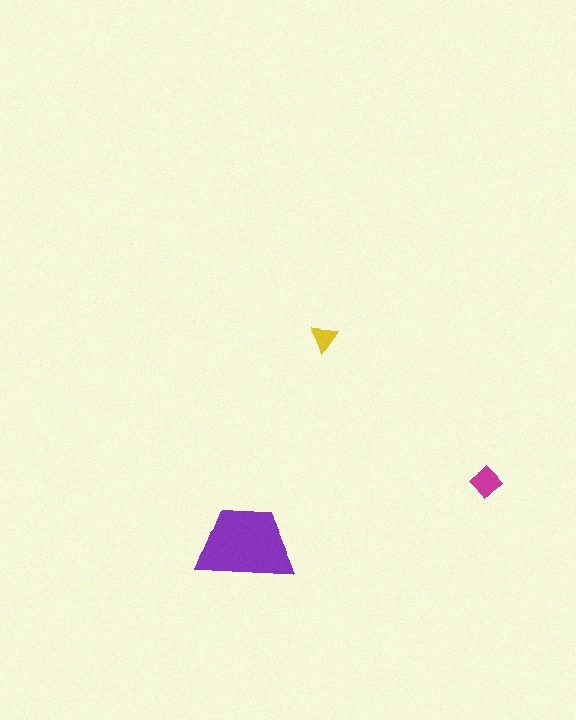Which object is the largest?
The purple trapezoid.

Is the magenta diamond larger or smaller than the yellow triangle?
Larger.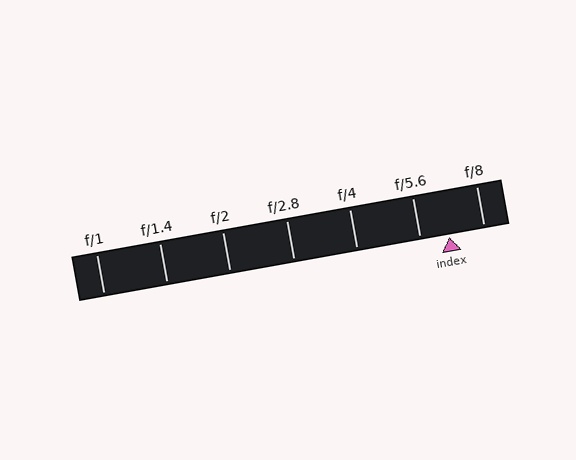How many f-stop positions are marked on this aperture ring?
There are 7 f-stop positions marked.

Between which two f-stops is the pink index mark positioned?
The index mark is between f/5.6 and f/8.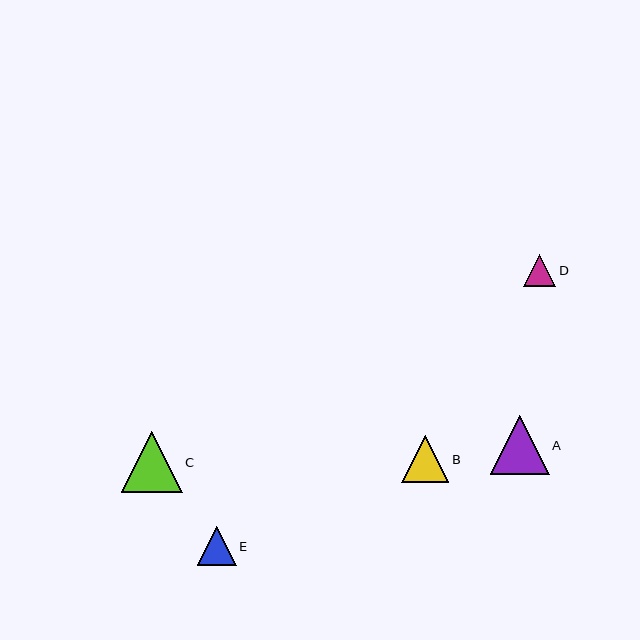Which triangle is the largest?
Triangle C is the largest with a size of approximately 61 pixels.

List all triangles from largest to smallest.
From largest to smallest: C, A, B, E, D.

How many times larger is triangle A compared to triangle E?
Triangle A is approximately 1.5 times the size of triangle E.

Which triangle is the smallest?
Triangle D is the smallest with a size of approximately 32 pixels.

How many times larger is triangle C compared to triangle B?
Triangle C is approximately 1.3 times the size of triangle B.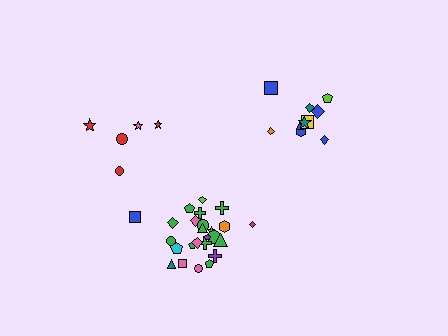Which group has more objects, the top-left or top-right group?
The top-right group.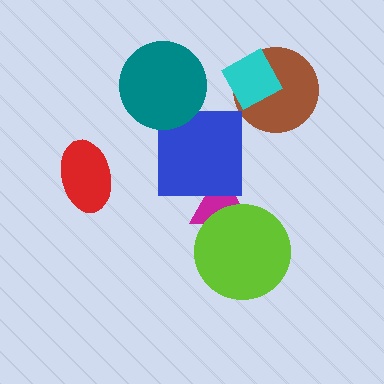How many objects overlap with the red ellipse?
0 objects overlap with the red ellipse.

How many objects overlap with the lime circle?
1 object overlaps with the lime circle.